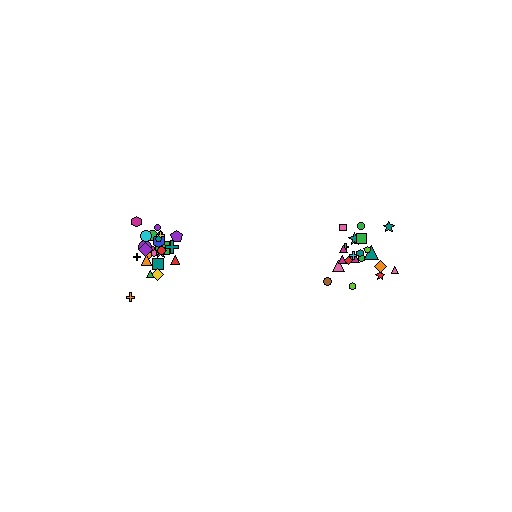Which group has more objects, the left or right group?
The left group.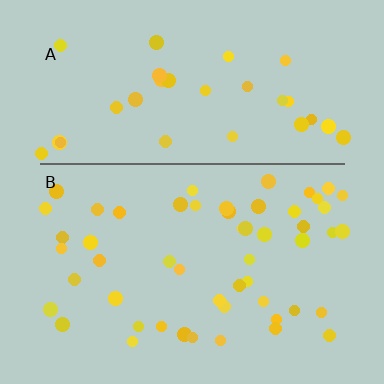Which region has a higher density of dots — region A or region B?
B (the bottom).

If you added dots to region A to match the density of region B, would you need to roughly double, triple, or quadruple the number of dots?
Approximately double.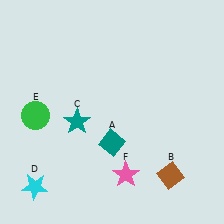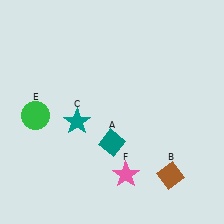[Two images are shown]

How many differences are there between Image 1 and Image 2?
There is 1 difference between the two images.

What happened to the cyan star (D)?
The cyan star (D) was removed in Image 2. It was in the bottom-left area of Image 1.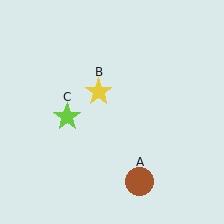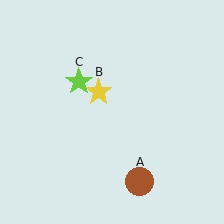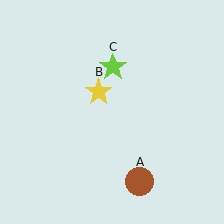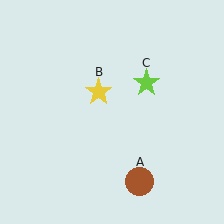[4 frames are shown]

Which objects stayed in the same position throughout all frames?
Brown circle (object A) and yellow star (object B) remained stationary.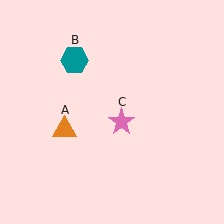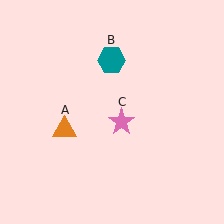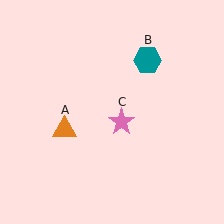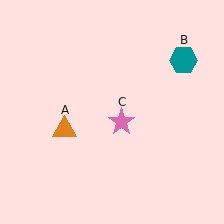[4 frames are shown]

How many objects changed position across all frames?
1 object changed position: teal hexagon (object B).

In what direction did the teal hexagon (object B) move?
The teal hexagon (object B) moved right.